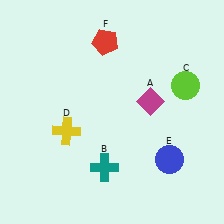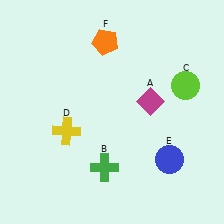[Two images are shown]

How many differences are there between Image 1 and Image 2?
There are 2 differences between the two images.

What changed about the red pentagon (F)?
In Image 1, F is red. In Image 2, it changed to orange.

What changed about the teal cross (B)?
In Image 1, B is teal. In Image 2, it changed to green.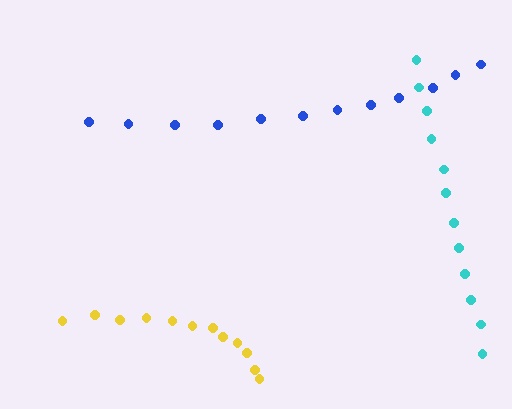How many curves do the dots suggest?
There are 3 distinct paths.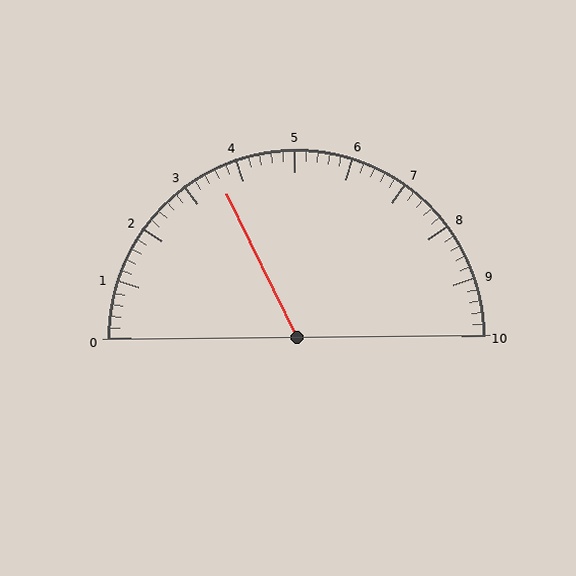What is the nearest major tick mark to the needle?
The nearest major tick mark is 4.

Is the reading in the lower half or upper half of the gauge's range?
The reading is in the lower half of the range (0 to 10).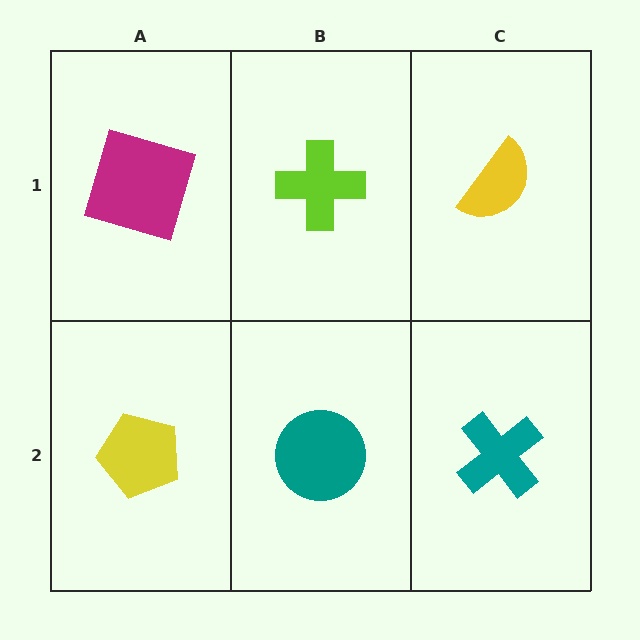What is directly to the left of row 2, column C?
A teal circle.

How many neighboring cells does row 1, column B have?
3.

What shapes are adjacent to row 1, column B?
A teal circle (row 2, column B), a magenta square (row 1, column A), a yellow semicircle (row 1, column C).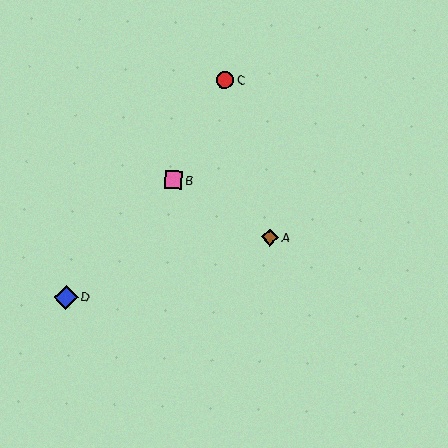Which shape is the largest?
The blue diamond (labeled D) is the largest.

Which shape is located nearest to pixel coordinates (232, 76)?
The red circle (labeled C) at (225, 80) is nearest to that location.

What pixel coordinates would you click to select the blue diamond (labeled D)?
Click at (66, 297) to select the blue diamond D.